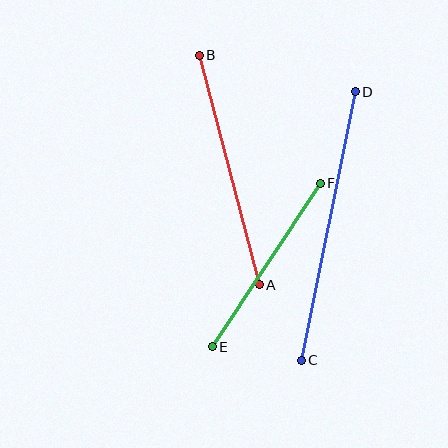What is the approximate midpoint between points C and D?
The midpoint is at approximately (328, 226) pixels.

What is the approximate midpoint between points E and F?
The midpoint is at approximately (266, 265) pixels.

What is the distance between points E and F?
The distance is approximately 196 pixels.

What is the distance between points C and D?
The distance is approximately 274 pixels.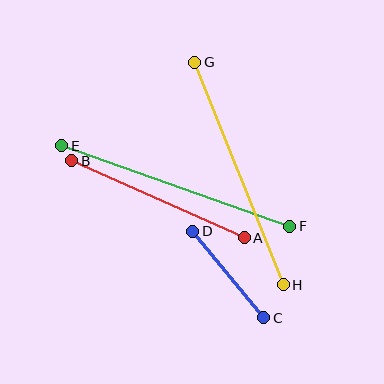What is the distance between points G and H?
The distance is approximately 240 pixels.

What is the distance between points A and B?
The distance is approximately 189 pixels.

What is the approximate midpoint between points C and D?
The midpoint is at approximately (228, 274) pixels.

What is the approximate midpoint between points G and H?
The midpoint is at approximately (239, 173) pixels.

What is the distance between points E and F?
The distance is approximately 242 pixels.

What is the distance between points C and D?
The distance is approximately 112 pixels.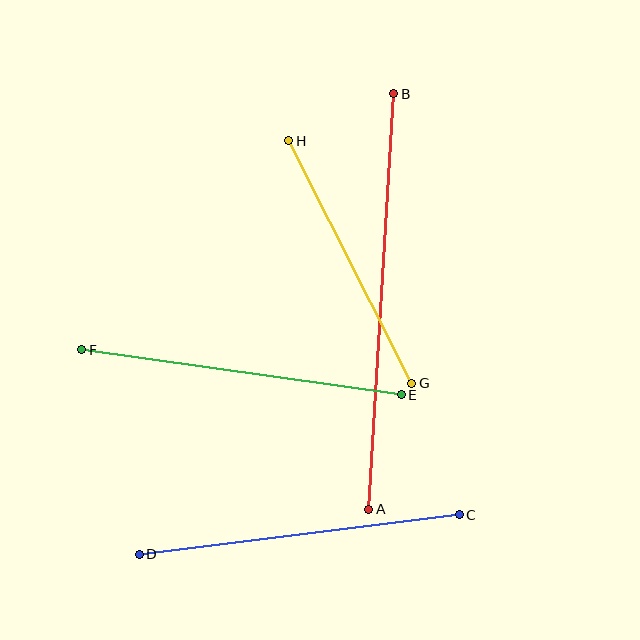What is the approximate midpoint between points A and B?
The midpoint is at approximately (381, 302) pixels.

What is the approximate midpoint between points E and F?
The midpoint is at approximately (241, 372) pixels.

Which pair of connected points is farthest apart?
Points A and B are farthest apart.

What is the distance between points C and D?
The distance is approximately 323 pixels.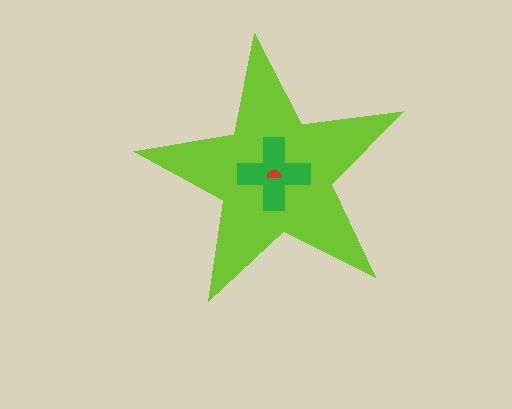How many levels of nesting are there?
3.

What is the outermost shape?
The lime star.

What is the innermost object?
The red semicircle.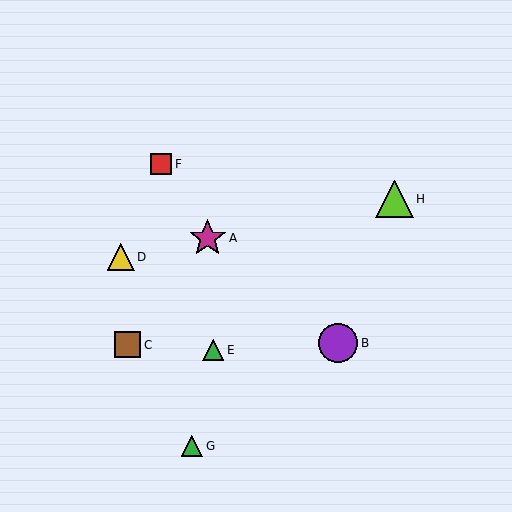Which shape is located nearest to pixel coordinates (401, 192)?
The lime triangle (labeled H) at (395, 199) is nearest to that location.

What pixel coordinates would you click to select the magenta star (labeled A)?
Click at (208, 238) to select the magenta star A.